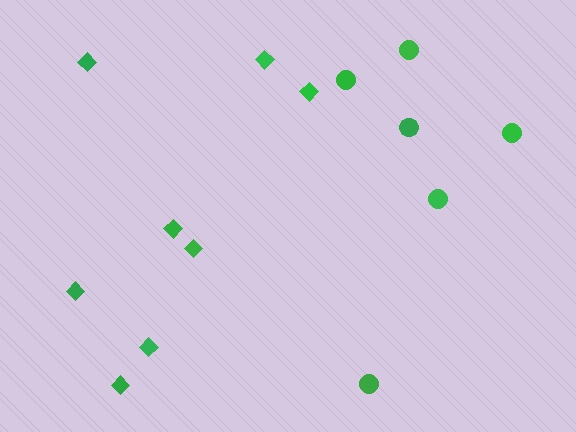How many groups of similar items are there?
There are 2 groups: one group of circles (6) and one group of diamonds (8).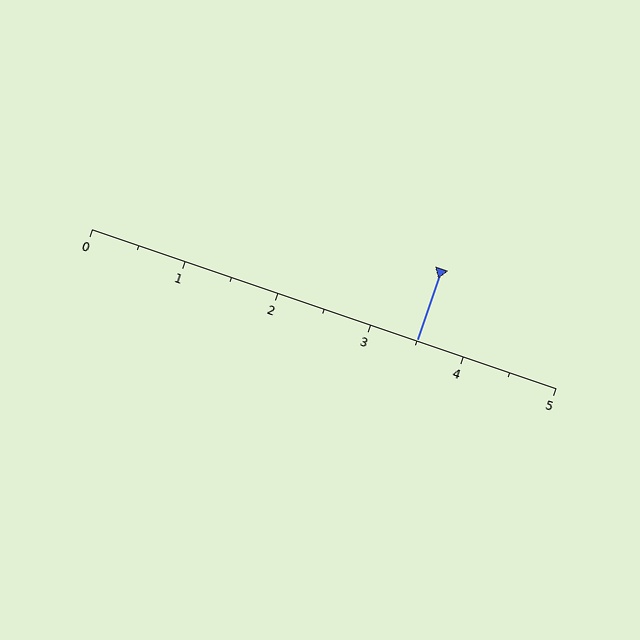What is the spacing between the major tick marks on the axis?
The major ticks are spaced 1 apart.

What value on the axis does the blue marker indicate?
The marker indicates approximately 3.5.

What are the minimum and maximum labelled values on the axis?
The axis runs from 0 to 5.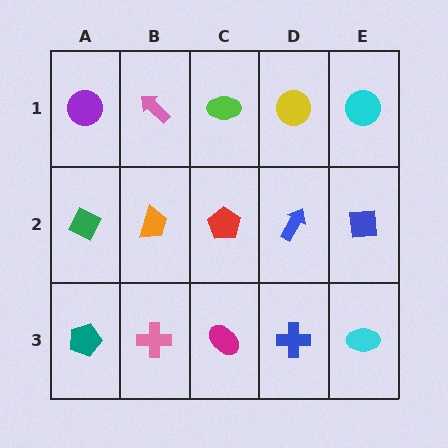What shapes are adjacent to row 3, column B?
An orange trapezoid (row 2, column B), a teal pentagon (row 3, column A), a magenta ellipse (row 3, column C).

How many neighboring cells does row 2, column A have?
3.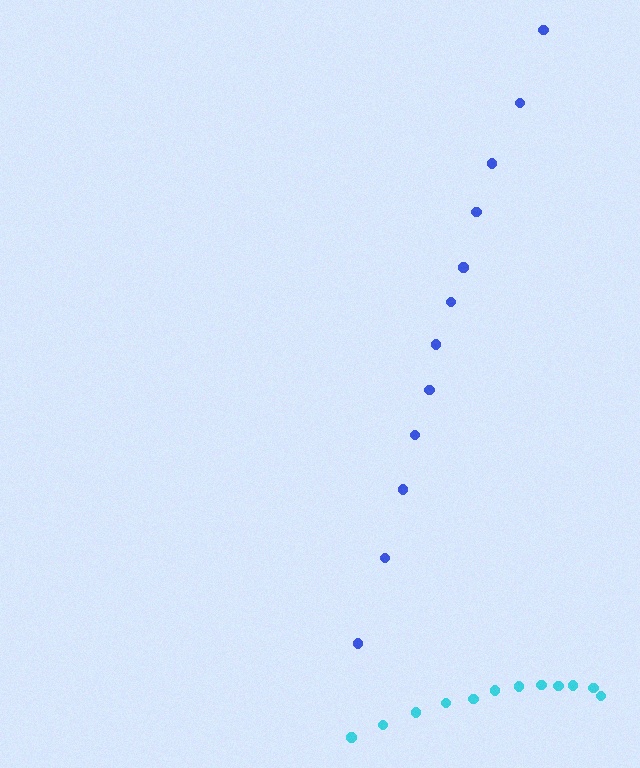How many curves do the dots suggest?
There are 2 distinct paths.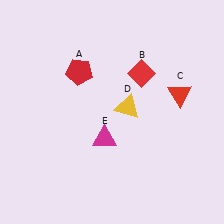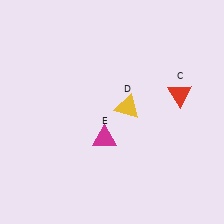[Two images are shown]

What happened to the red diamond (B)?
The red diamond (B) was removed in Image 2. It was in the top-right area of Image 1.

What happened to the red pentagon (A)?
The red pentagon (A) was removed in Image 2. It was in the top-left area of Image 1.